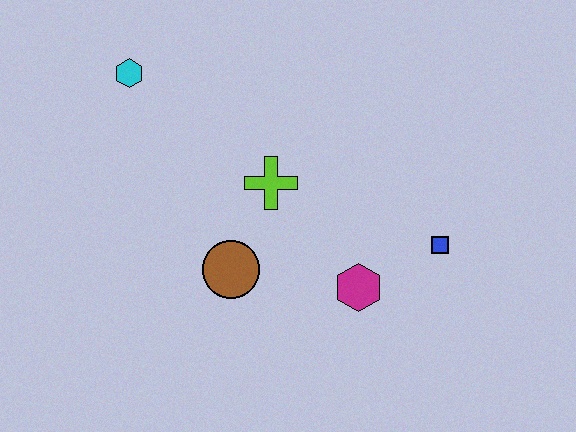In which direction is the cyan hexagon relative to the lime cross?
The cyan hexagon is to the left of the lime cross.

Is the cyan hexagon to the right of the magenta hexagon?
No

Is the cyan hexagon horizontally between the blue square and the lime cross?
No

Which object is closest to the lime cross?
The brown circle is closest to the lime cross.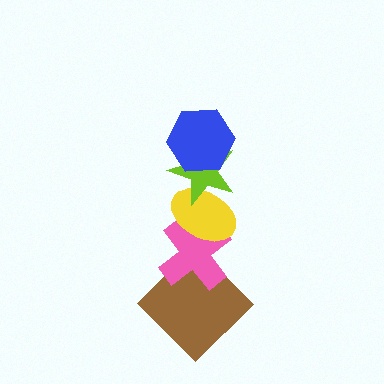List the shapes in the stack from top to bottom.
From top to bottom: the blue hexagon, the lime star, the yellow ellipse, the pink cross, the brown diamond.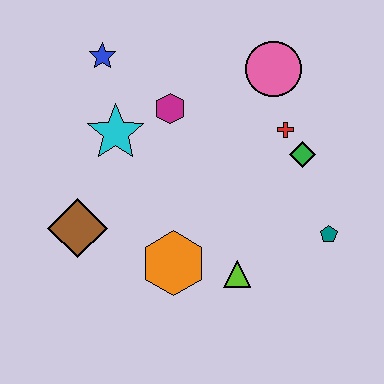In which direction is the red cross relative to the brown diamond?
The red cross is to the right of the brown diamond.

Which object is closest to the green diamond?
The red cross is closest to the green diamond.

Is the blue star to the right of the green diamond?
No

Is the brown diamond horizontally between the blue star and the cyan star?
No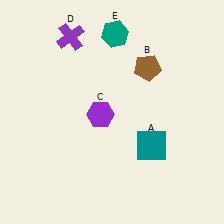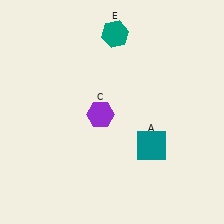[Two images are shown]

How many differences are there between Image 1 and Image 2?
There are 2 differences between the two images.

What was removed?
The purple cross (D), the brown pentagon (B) were removed in Image 2.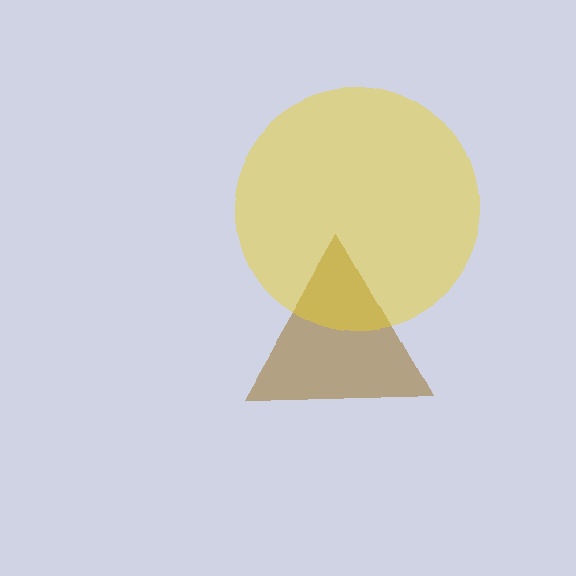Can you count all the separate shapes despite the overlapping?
Yes, there are 2 separate shapes.